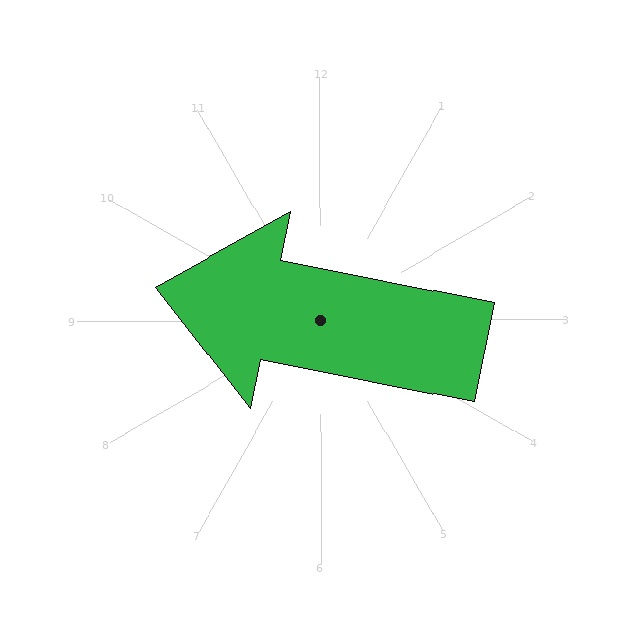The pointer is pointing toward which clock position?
Roughly 9 o'clock.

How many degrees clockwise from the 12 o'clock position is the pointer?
Approximately 281 degrees.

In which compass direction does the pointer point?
West.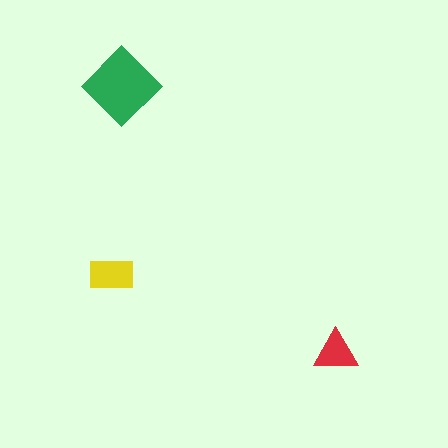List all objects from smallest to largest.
The red triangle, the yellow rectangle, the green diamond.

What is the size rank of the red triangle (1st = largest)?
3rd.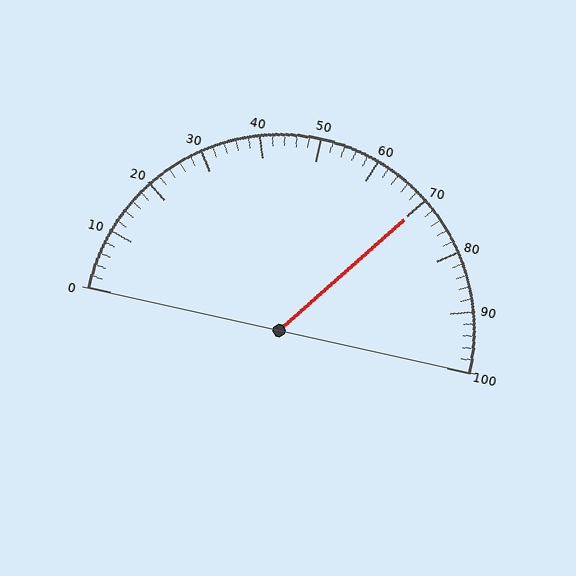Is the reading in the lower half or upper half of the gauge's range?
The reading is in the upper half of the range (0 to 100).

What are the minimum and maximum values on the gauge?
The gauge ranges from 0 to 100.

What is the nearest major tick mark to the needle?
The nearest major tick mark is 70.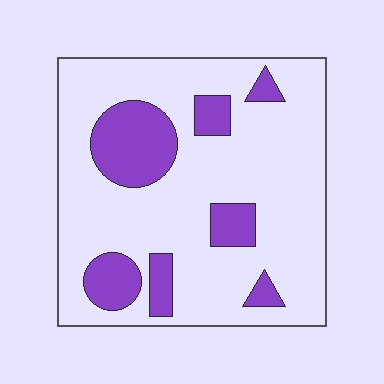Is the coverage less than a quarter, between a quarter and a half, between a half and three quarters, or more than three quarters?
Less than a quarter.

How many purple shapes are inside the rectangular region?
7.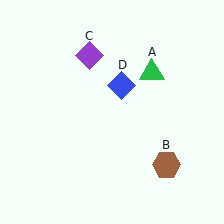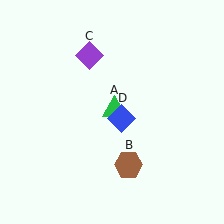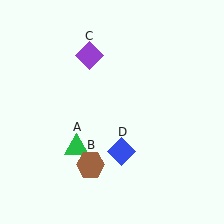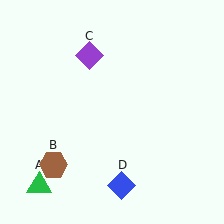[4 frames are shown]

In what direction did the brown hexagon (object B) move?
The brown hexagon (object B) moved left.